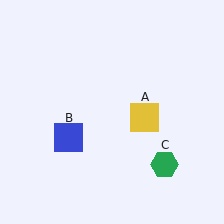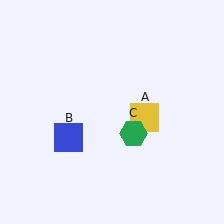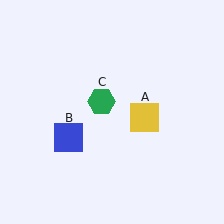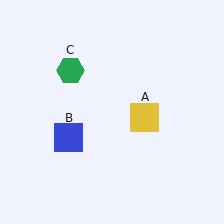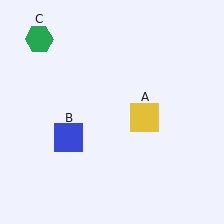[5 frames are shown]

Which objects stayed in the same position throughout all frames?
Yellow square (object A) and blue square (object B) remained stationary.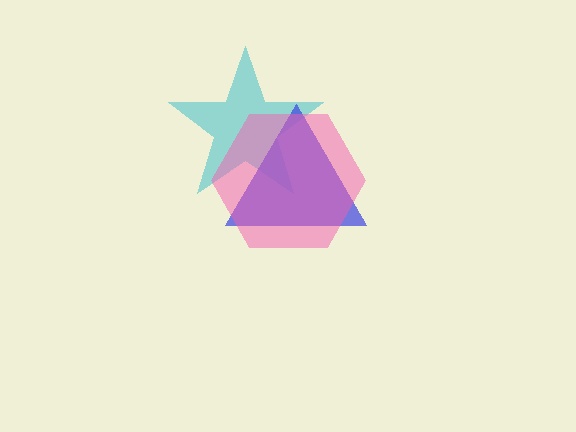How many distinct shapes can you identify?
There are 3 distinct shapes: a cyan star, a blue triangle, a pink hexagon.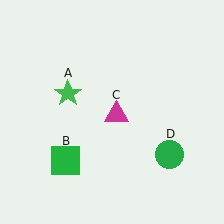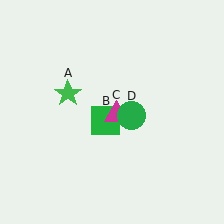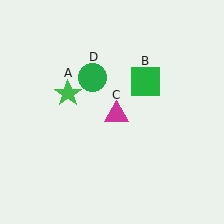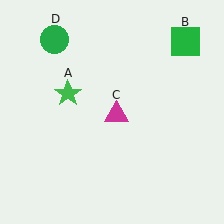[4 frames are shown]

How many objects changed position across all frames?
2 objects changed position: green square (object B), green circle (object D).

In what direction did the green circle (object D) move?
The green circle (object D) moved up and to the left.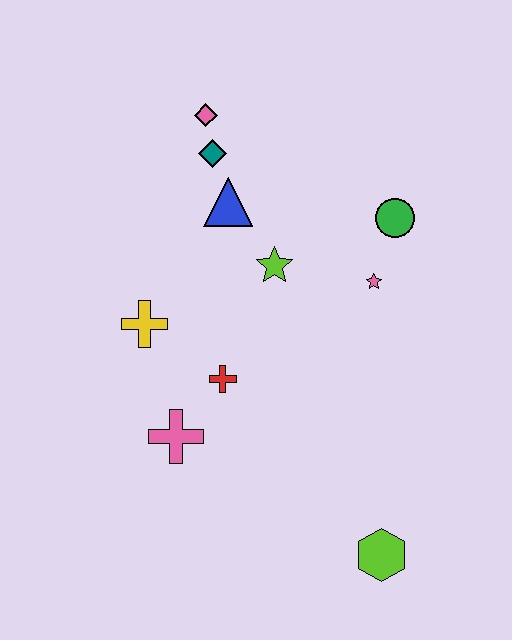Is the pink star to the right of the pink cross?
Yes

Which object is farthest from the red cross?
The pink diamond is farthest from the red cross.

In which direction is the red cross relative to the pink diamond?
The red cross is below the pink diamond.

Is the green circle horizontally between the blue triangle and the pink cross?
No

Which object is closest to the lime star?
The blue triangle is closest to the lime star.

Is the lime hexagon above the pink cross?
No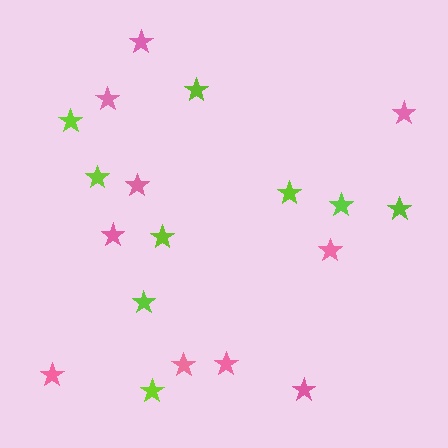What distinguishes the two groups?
There are 2 groups: one group of lime stars (9) and one group of pink stars (10).